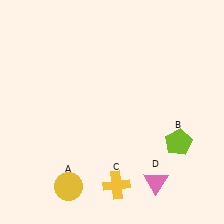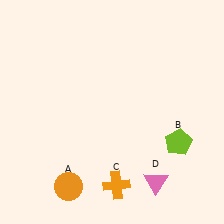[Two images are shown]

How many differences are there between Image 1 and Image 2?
There are 2 differences between the two images.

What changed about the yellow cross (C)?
In Image 1, C is yellow. In Image 2, it changed to orange.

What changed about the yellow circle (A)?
In Image 1, A is yellow. In Image 2, it changed to orange.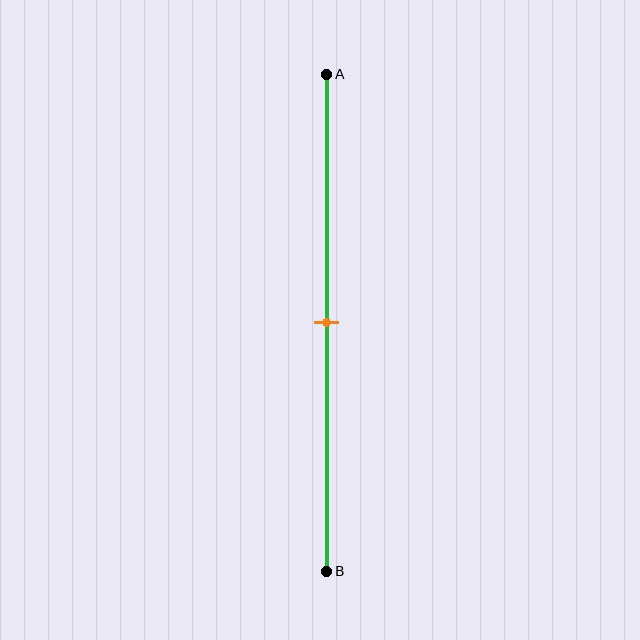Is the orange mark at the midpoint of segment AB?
Yes, the mark is approximately at the midpoint.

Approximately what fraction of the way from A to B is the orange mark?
The orange mark is approximately 50% of the way from A to B.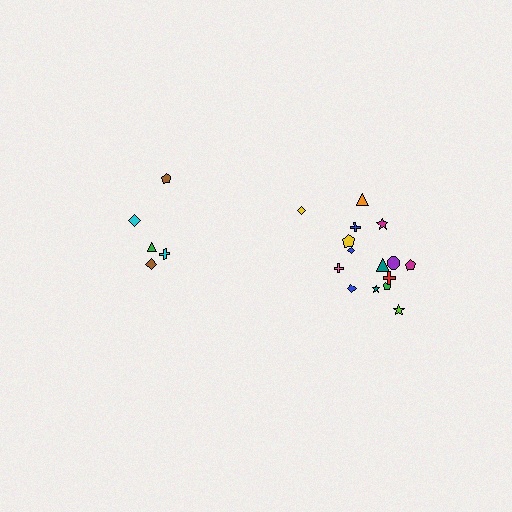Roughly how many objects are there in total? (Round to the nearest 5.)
Roughly 20 objects in total.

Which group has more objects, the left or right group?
The right group.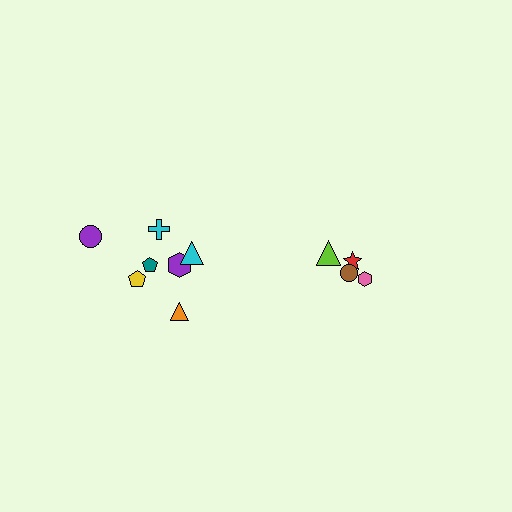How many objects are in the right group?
There are 4 objects.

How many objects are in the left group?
There are 7 objects.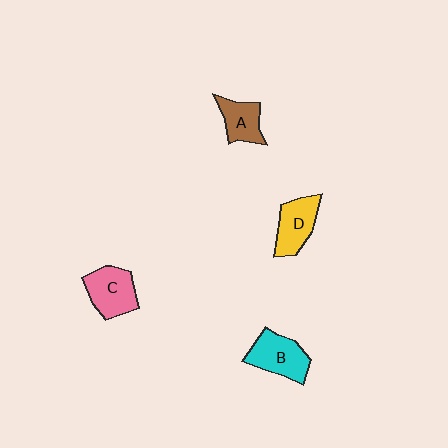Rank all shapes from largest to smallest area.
From largest to smallest: B (cyan), C (pink), D (yellow), A (brown).